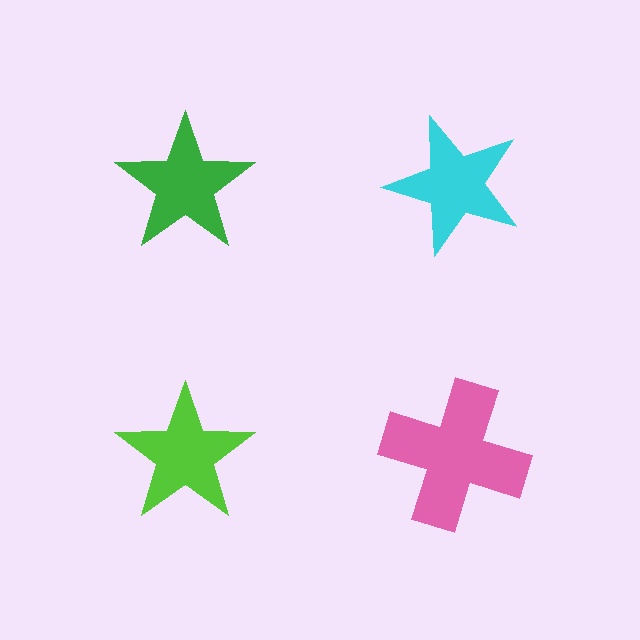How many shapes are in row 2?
2 shapes.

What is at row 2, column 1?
A lime star.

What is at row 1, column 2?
A cyan star.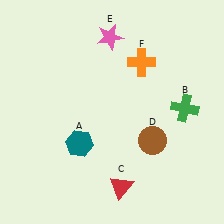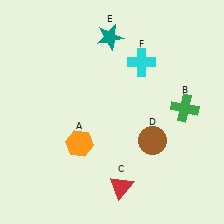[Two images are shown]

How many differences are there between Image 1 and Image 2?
There are 3 differences between the two images.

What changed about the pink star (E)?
In Image 1, E is pink. In Image 2, it changed to teal.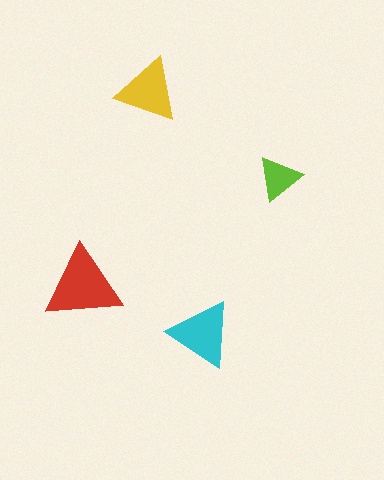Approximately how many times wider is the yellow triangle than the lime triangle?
About 1.5 times wider.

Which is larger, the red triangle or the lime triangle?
The red one.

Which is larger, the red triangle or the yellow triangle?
The red one.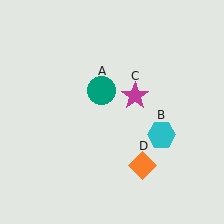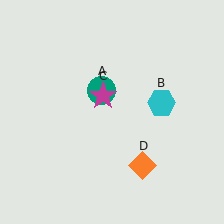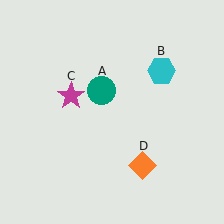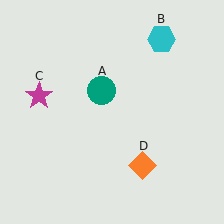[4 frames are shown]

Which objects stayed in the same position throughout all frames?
Teal circle (object A) and orange diamond (object D) remained stationary.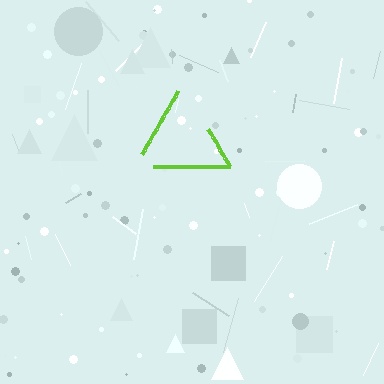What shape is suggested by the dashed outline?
The dashed outline suggests a triangle.